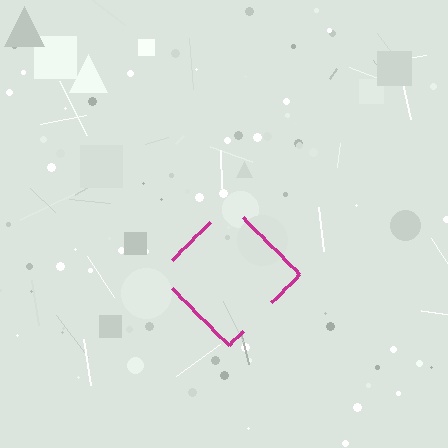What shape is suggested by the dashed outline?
The dashed outline suggests a diamond.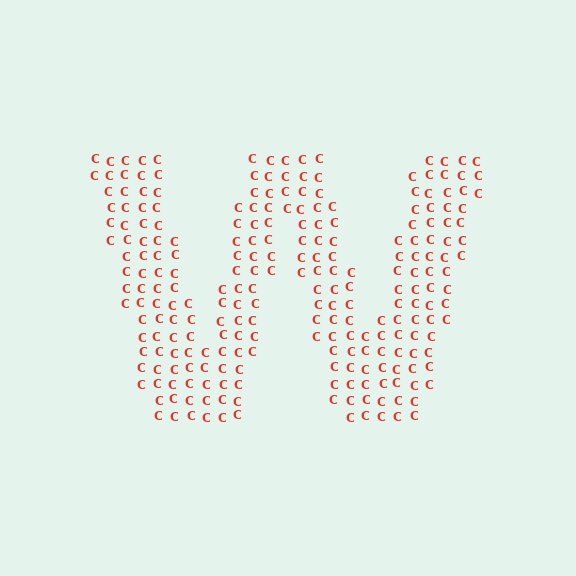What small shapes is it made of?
It is made of small letter C's.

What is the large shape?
The large shape is the letter W.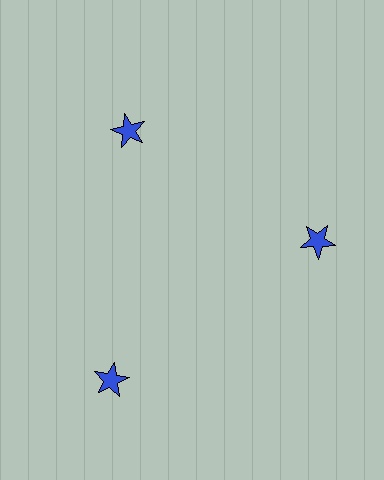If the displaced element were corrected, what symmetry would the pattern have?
It would have 3-fold rotational symmetry — the pattern would map onto itself every 120 degrees.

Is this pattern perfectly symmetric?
No. The 3 blue stars are arranged in a ring, but one element near the 7 o'clock position is pushed outward from the center, breaking the 3-fold rotational symmetry.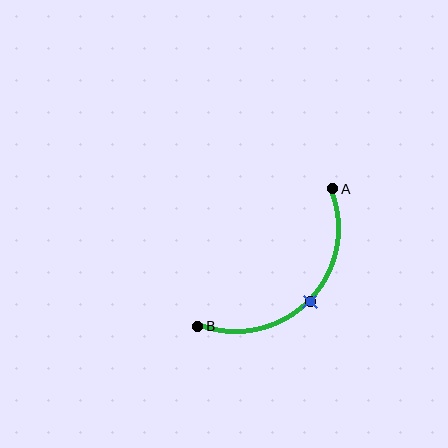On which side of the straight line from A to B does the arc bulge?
The arc bulges below and to the right of the straight line connecting A and B.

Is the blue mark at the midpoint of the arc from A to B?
Yes. The blue mark lies on the arc at equal arc-length from both A and B — it is the arc midpoint.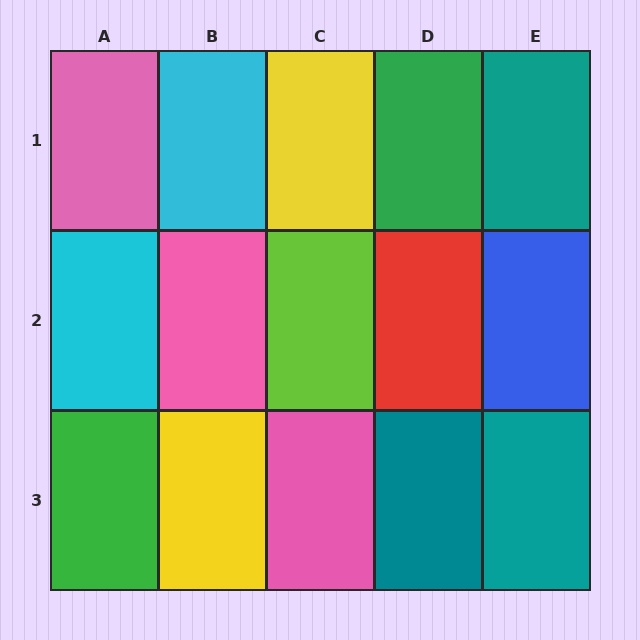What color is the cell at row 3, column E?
Teal.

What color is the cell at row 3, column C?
Pink.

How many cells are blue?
1 cell is blue.